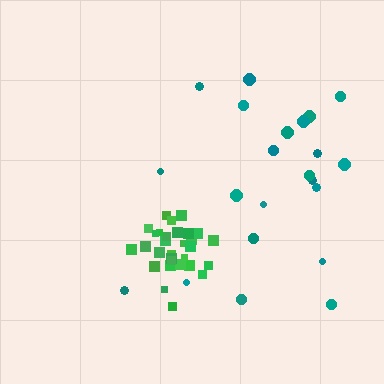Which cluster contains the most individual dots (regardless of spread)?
Green (32).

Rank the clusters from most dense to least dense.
green, teal.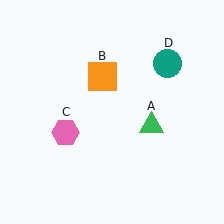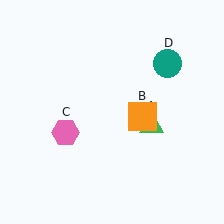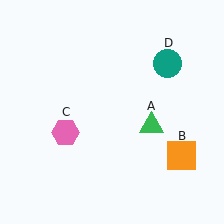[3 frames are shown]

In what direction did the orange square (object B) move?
The orange square (object B) moved down and to the right.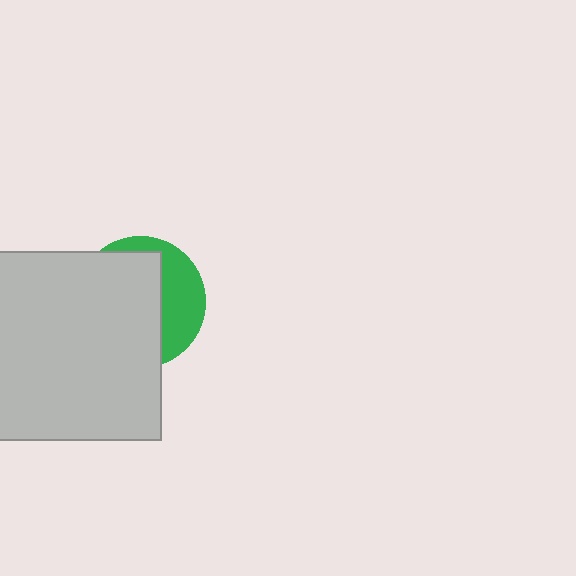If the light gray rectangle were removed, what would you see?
You would see the complete green circle.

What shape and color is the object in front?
The object in front is a light gray rectangle.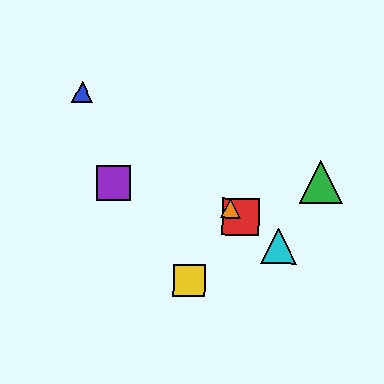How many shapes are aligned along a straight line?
4 shapes (the red square, the blue triangle, the orange triangle, the cyan triangle) are aligned along a straight line.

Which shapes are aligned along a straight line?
The red square, the blue triangle, the orange triangle, the cyan triangle are aligned along a straight line.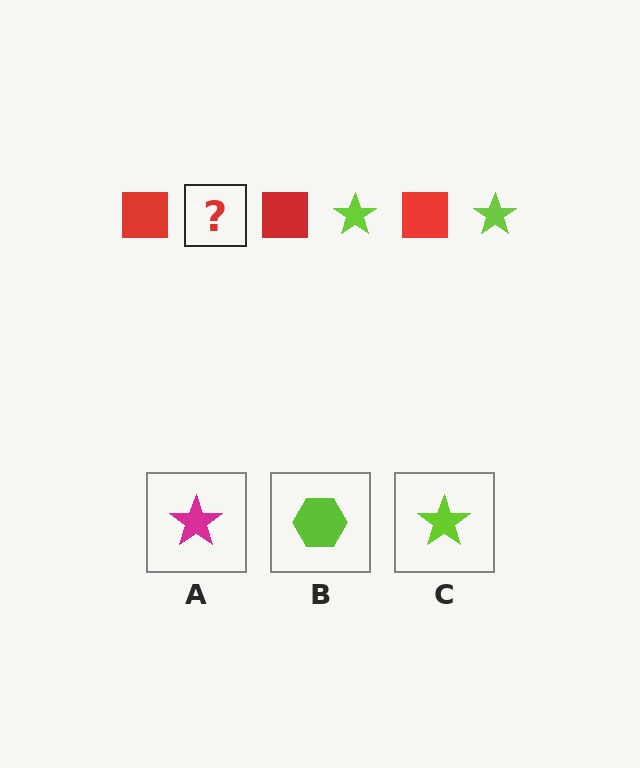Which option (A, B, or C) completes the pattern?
C.